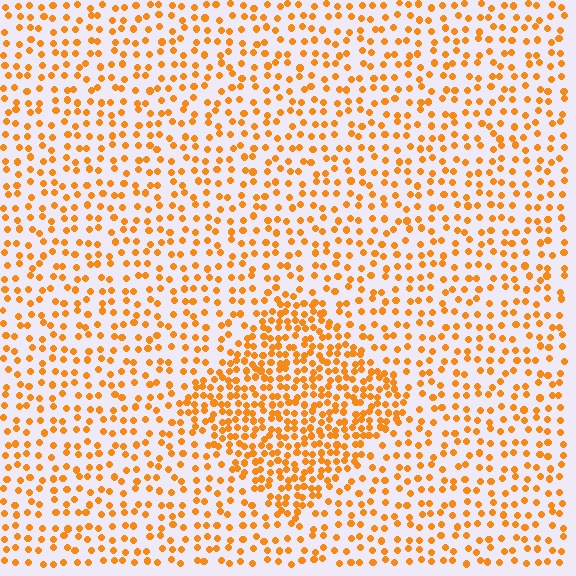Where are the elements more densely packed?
The elements are more densely packed inside the diamond boundary.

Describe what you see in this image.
The image contains small orange elements arranged at two different densities. A diamond-shaped region is visible where the elements are more densely packed than the surrounding area.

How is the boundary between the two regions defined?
The boundary is defined by a change in element density (approximately 2.0x ratio). All elements are the same color, size, and shape.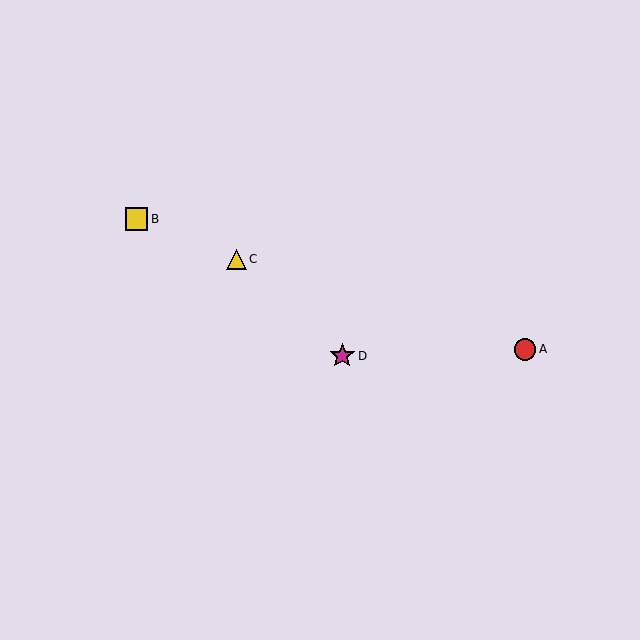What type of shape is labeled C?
Shape C is a yellow triangle.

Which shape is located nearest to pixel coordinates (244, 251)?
The yellow triangle (labeled C) at (236, 259) is nearest to that location.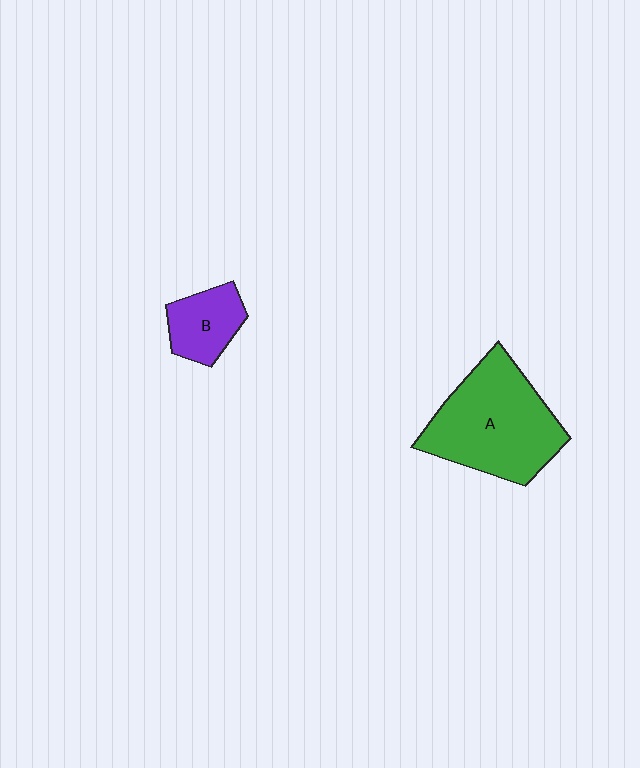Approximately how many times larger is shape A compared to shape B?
Approximately 2.6 times.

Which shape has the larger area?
Shape A (green).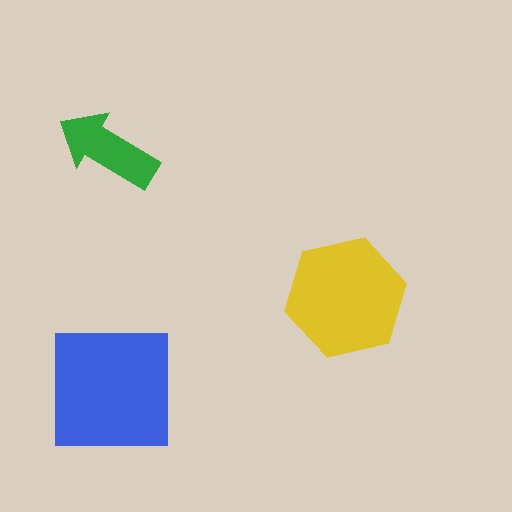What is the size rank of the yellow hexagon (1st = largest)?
2nd.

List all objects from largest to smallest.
The blue square, the yellow hexagon, the green arrow.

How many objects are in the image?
There are 3 objects in the image.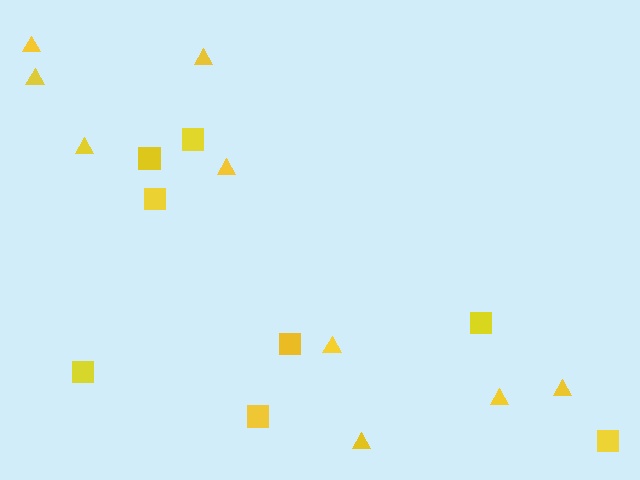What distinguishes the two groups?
There are 2 groups: one group of squares (8) and one group of triangles (9).